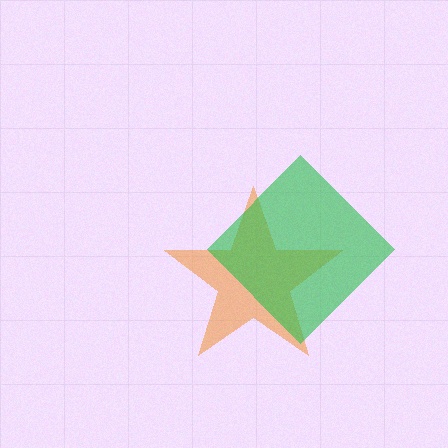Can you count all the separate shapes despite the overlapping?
Yes, there are 2 separate shapes.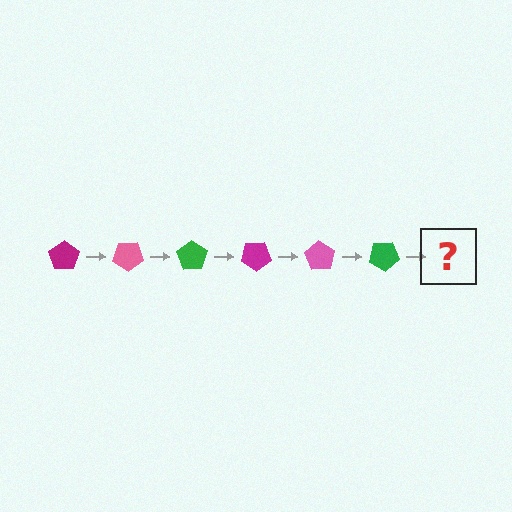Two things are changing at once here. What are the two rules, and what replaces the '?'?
The two rules are that it rotates 35 degrees each step and the color cycles through magenta, pink, and green. The '?' should be a magenta pentagon, rotated 210 degrees from the start.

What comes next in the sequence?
The next element should be a magenta pentagon, rotated 210 degrees from the start.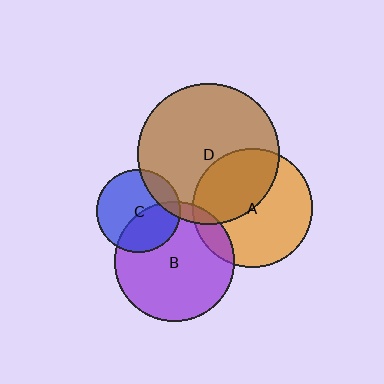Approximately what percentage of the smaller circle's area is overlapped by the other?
Approximately 40%.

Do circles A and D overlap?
Yes.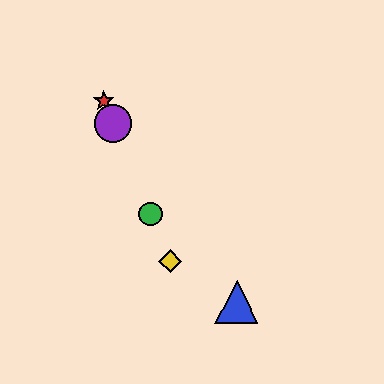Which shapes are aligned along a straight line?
The red star, the green circle, the yellow diamond, the purple circle are aligned along a straight line.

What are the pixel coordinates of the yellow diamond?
The yellow diamond is at (170, 261).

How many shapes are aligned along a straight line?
4 shapes (the red star, the green circle, the yellow diamond, the purple circle) are aligned along a straight line.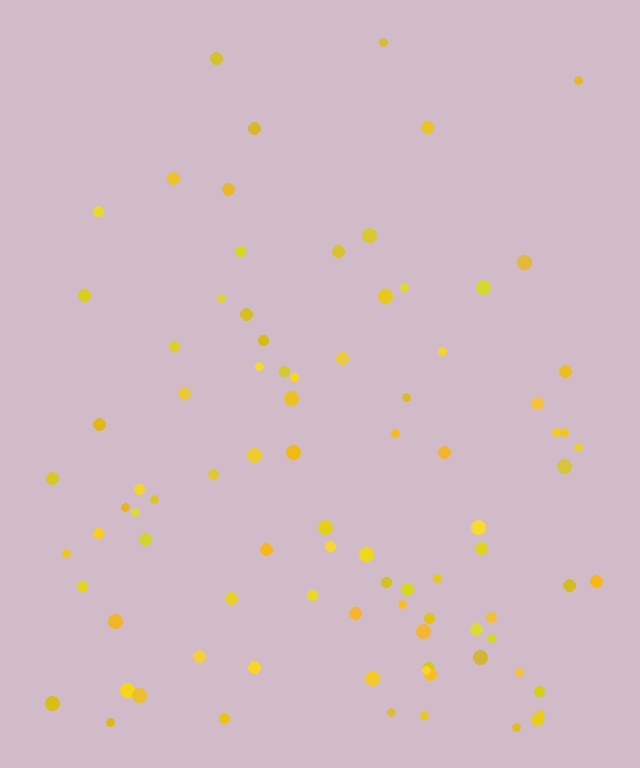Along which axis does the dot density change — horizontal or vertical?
Vertical.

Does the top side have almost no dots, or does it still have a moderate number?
Still a moderate number, just noticeably fewer than the bottom.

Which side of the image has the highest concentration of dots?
The bottom.